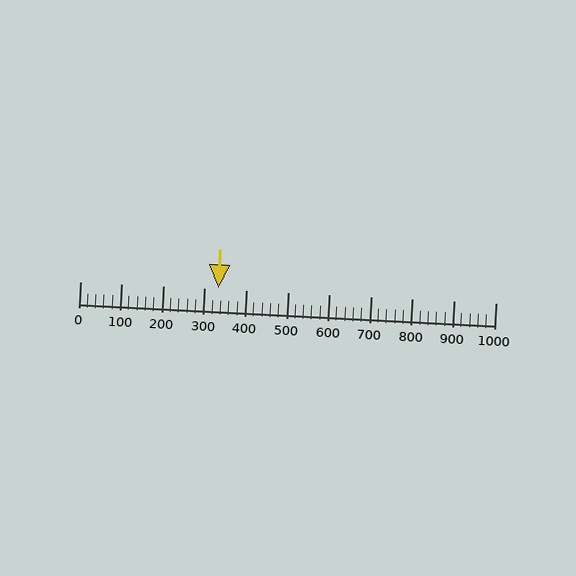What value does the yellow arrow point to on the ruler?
The yellow arrow points to approximately 332.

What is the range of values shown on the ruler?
The ruler shows values from 0 to 1000.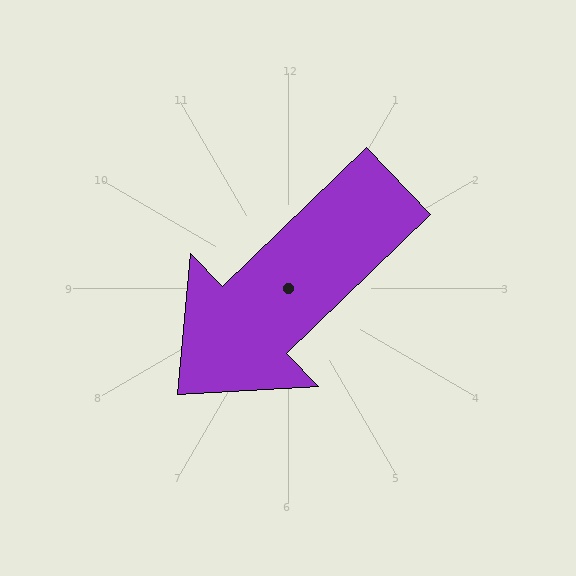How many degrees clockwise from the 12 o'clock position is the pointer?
Approximately 226 degrees.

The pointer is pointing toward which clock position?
Roughly 8 o'clock.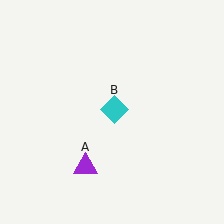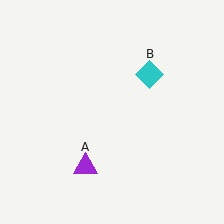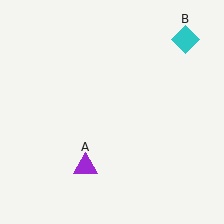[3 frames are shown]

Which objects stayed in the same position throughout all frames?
Purple triangle (object A) remained stationary.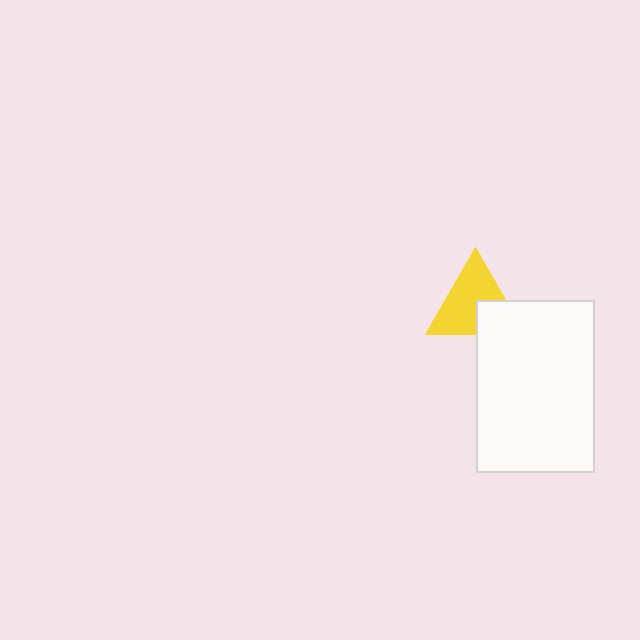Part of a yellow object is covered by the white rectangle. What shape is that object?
It is a triangle.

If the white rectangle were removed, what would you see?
You would see the complete yellow triangle.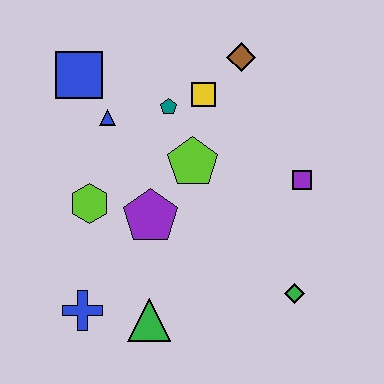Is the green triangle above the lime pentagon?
No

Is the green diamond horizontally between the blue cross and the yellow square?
No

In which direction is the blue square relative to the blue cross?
The blue square is above the blue cross.